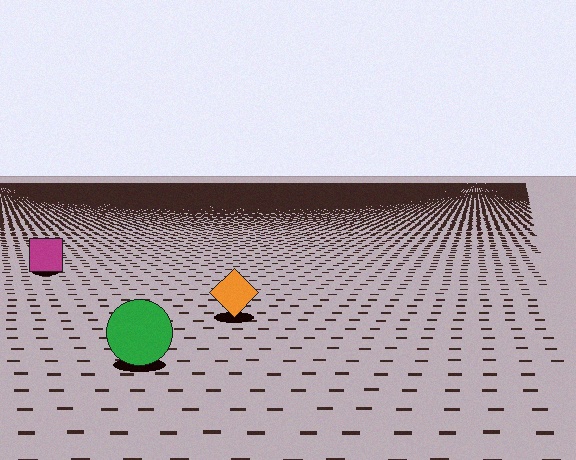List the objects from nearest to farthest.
From nearest to farthest: the green circle, the orange diamond, the magenta square.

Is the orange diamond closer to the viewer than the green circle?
No. The green circle is closer — you can tell from the texture gradient: the ground texture is coarser near it.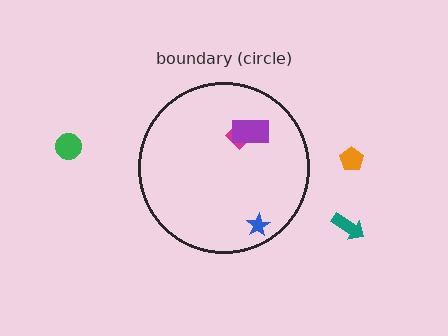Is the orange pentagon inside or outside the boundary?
Outside.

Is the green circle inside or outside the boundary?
Outside.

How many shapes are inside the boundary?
3 inside, 3 outside.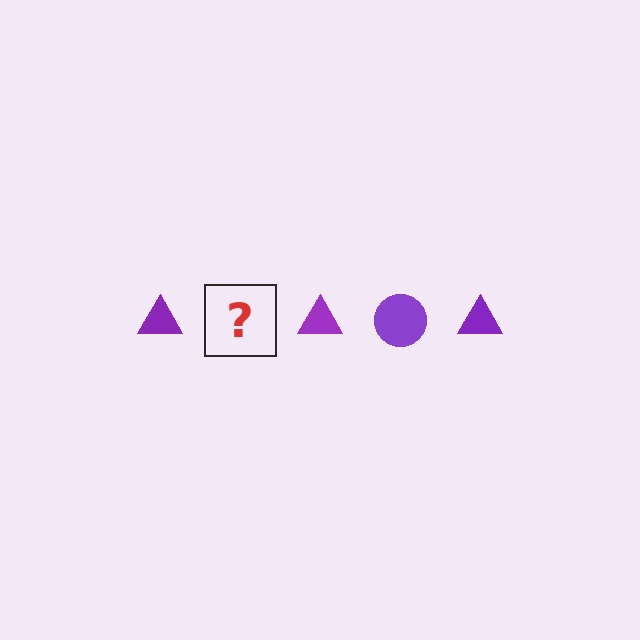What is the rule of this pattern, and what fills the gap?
The rule is that the pattern cycles through triangle, circle shapes in purple. The gap should be filled with a purple circle.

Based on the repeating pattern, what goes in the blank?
The blank should be a purple circle.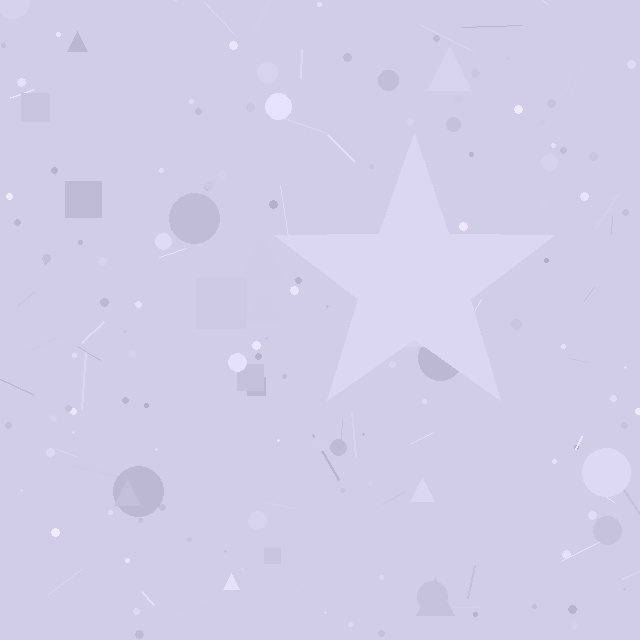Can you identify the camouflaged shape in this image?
The camouflaged shape is a star.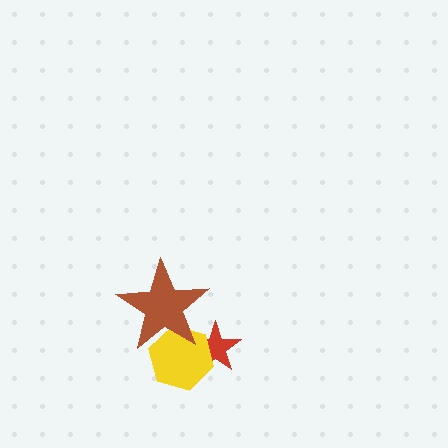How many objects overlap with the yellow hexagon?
2 objects overlap with the yellow hexagon.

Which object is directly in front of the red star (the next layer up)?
The yellow hexagon is directly in front of the red star.